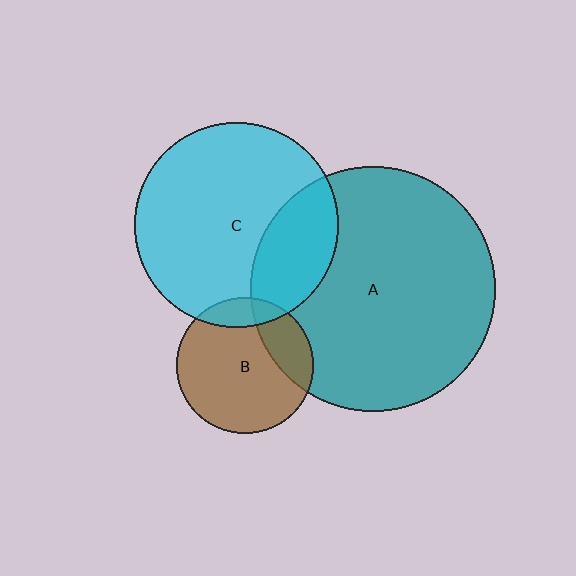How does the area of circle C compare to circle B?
Approximately 2.3 times.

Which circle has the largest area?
Circle A (teal).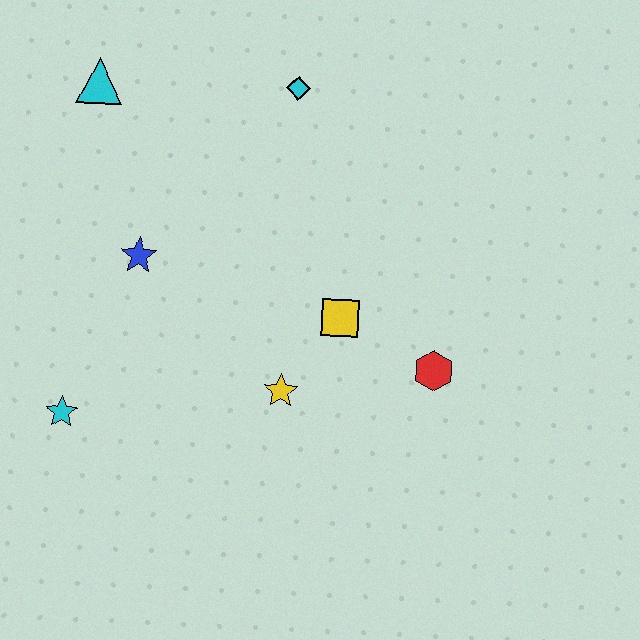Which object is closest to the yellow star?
The yellow square is closest to the yellow star.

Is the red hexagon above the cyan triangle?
No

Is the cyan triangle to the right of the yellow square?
No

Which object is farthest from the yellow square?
The cyan triangle is farthest from the yellow square.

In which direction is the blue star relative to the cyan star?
The blue star is above the cyan star.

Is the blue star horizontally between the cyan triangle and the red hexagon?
Yes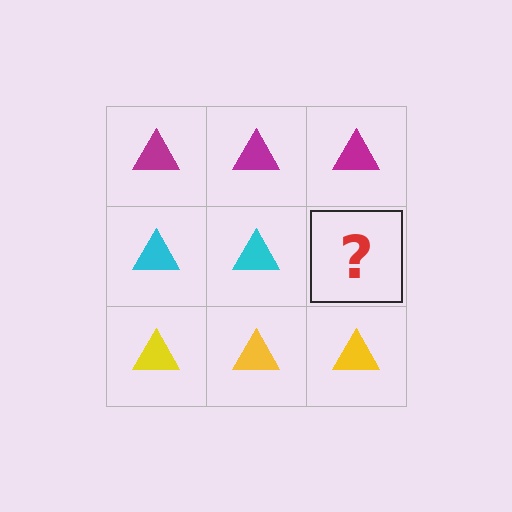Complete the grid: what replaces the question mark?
The question mark should be replaced with a cyan triangle.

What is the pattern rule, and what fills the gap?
The rule is that each row has a consistent color. The gap should be filled with a cyan triangle.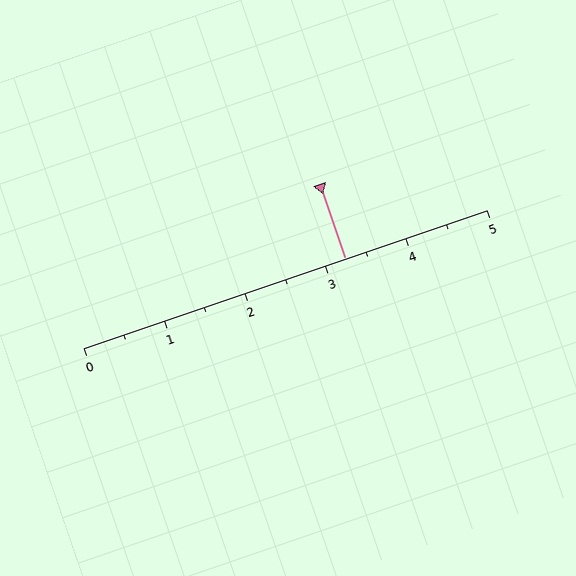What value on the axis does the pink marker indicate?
The marker indicates approximately 3.2.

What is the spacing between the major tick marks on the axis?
The major ticks are spaced 1 apart.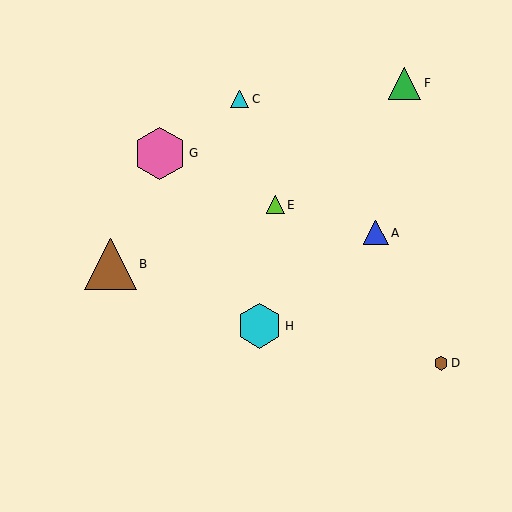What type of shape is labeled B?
Shape B is a brown triangle.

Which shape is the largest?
The pink hexagon (labeled G) is the largest.